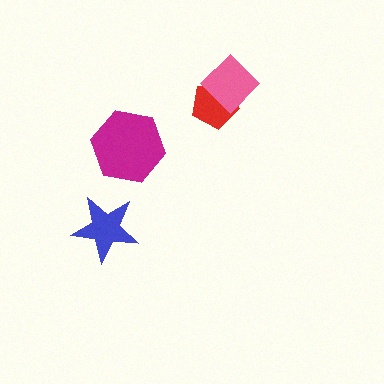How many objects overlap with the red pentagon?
1 object overlaps with the red pentagon.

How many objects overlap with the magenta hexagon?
0 objects overlap with the magenta hexagon.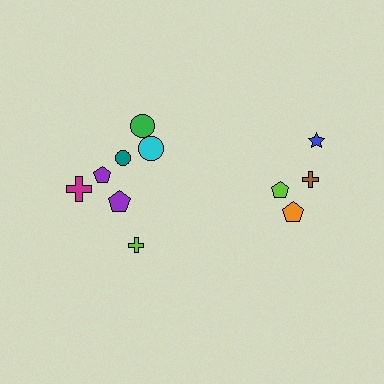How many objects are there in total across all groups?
There are 11 objects.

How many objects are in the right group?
There are 4 objects.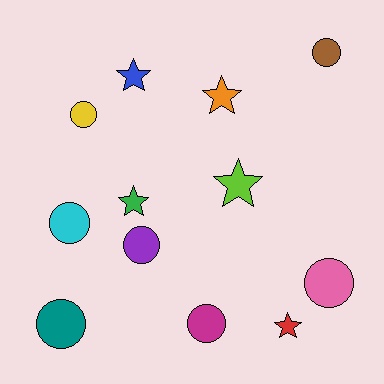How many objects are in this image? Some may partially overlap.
There are 12 objects.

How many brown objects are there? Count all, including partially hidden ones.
There is 1 brown object.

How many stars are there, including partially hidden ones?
There are 5 stars.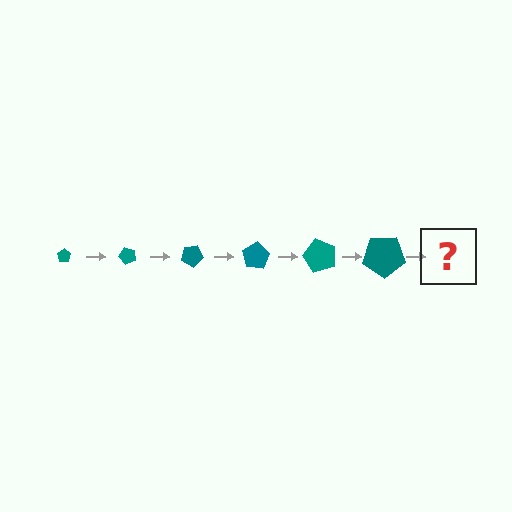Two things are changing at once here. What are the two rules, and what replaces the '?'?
The two rules are that the pentagon grows larger each step and it rotates 50 degrees each step. The '?' should be a pentagon, larger than the previous one and rotated 300 degrees from the start.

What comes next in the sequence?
The next element should be a pentagon, larger than the previous one and rotated 300 degrees from the start.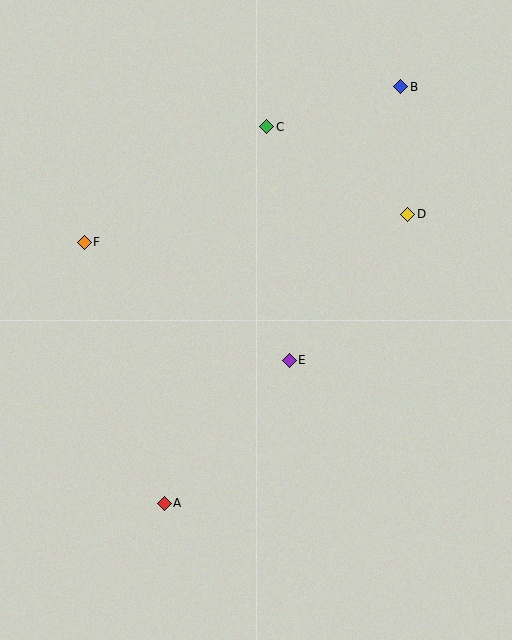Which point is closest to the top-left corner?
Point F is closest to the top-left corner.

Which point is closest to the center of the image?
Point E at (289, 360) is closest to the center.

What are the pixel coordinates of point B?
Point B is at (401, 87).